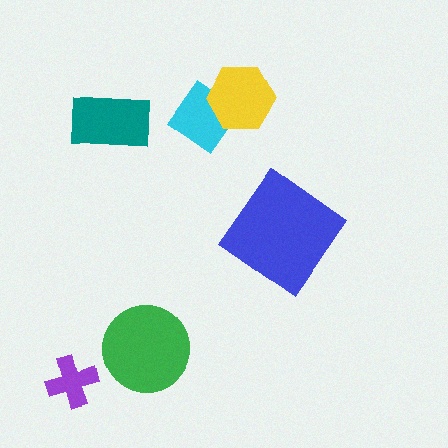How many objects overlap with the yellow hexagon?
1 object overlaps with the yellow hexagon.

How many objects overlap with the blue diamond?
0 objects overlap with the blue diamond.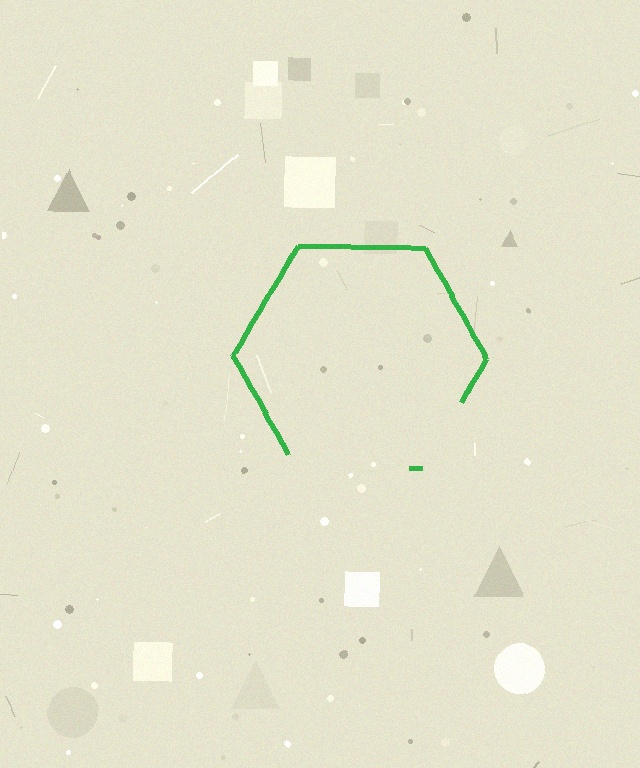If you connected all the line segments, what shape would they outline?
They would outline a hexagon.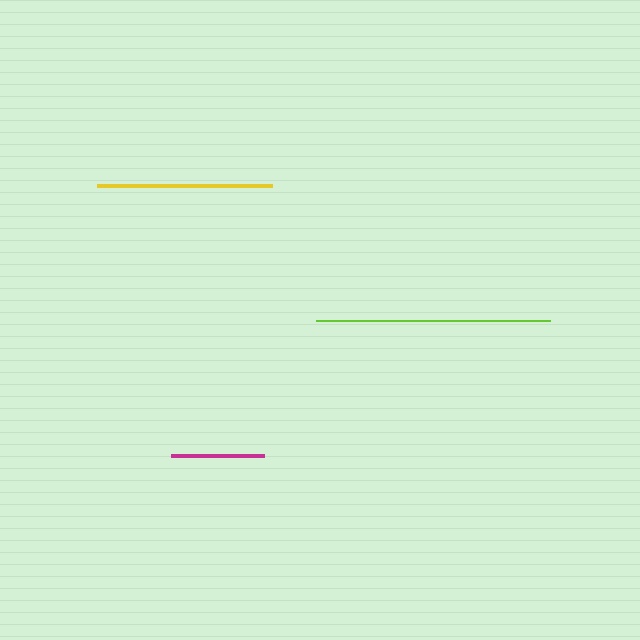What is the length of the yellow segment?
The yellow segment is approximately 175 pixels long.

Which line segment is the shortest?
The magenta line is the shortest at approximately 93 pixels.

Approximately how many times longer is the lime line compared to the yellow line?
The lime line is approximately 1.3 times the length of the yellow line.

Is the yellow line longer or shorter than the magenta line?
The yellow line is longer than the magenta line.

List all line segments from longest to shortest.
From longest to shortest: lime, yellow, magenta.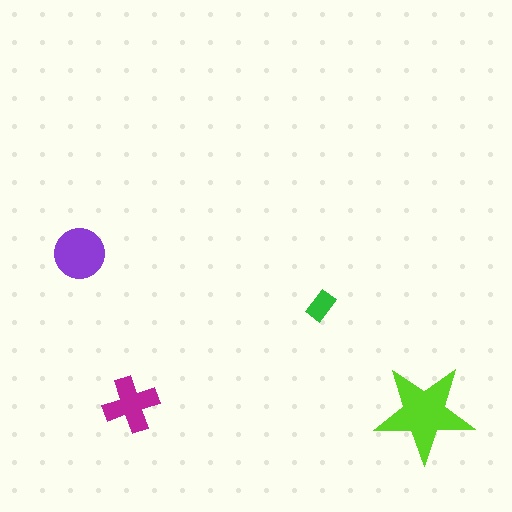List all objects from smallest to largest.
The green rectangle, the magenta cross, the purple circle, the lime star.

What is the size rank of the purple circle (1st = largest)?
2nd.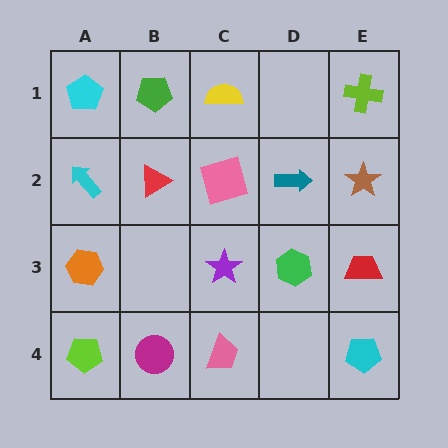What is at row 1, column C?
A yellow semicircle.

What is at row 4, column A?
A lime pentagon.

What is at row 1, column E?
A lime cross.